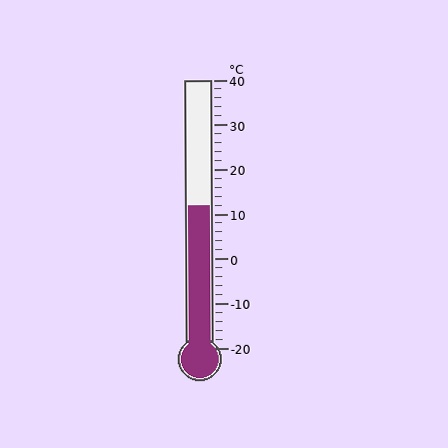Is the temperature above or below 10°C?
The temperature is above 10°C.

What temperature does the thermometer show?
The thermometer shows approximately 12°C.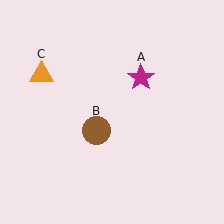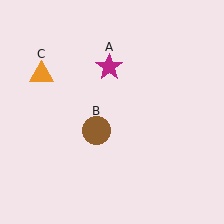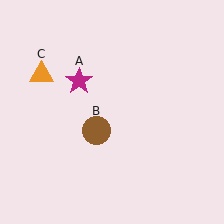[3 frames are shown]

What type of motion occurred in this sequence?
The magenta star (object A) rotated counterclockwise around the center of the scene.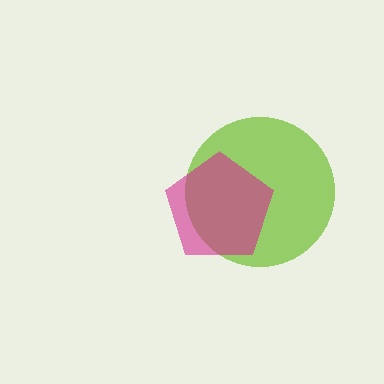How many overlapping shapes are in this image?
There are 2 overlapping shapes in the image.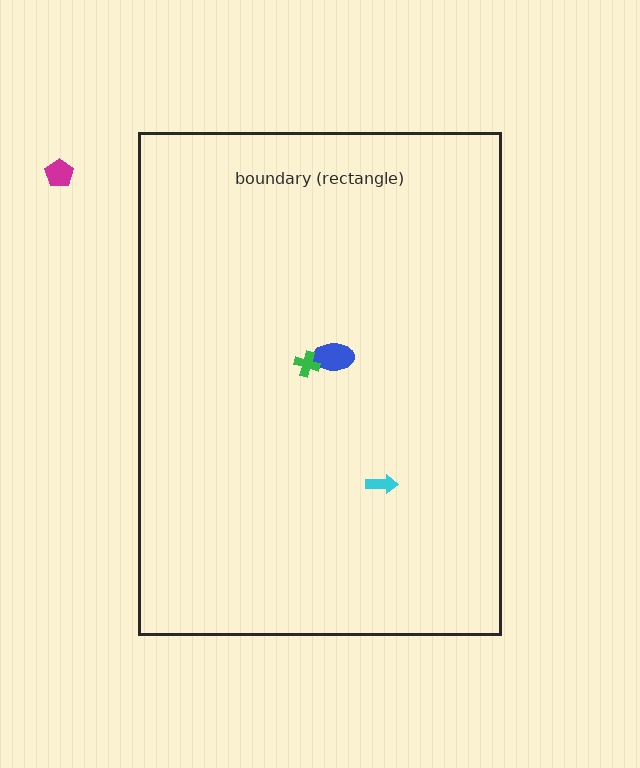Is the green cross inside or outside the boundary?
Inside.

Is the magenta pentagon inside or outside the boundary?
Outside.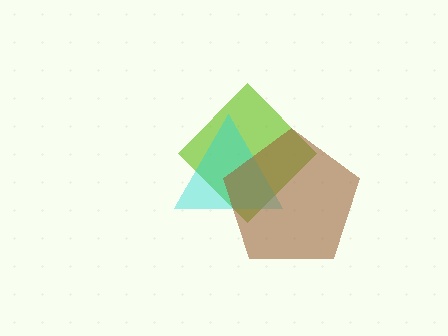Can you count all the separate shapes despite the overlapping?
Yes, there are 3 separate shapes.